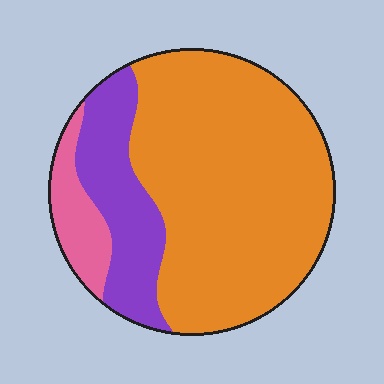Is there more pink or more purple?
Purple.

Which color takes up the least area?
Pink, at roughly 10%.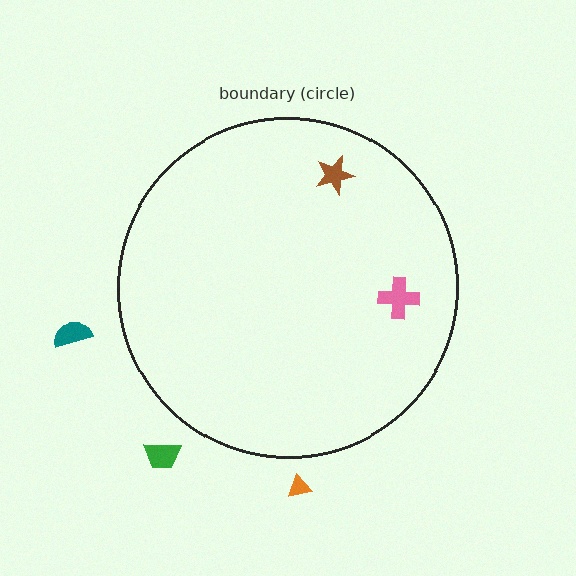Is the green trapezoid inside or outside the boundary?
Outside.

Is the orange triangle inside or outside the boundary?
Outside.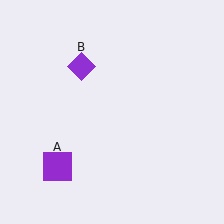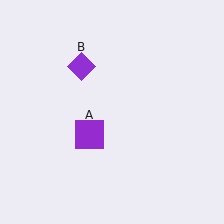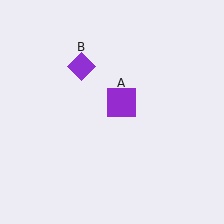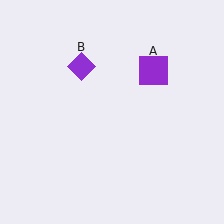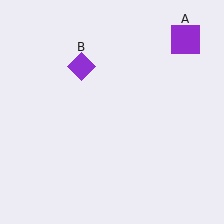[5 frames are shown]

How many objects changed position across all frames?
1 object changed position: purple square (object A).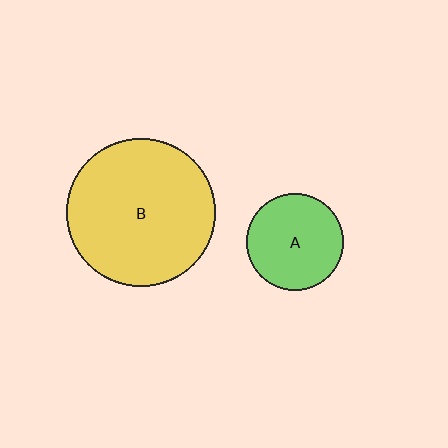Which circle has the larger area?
Circle B (yellow).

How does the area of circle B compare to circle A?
Approximately 2.4 times.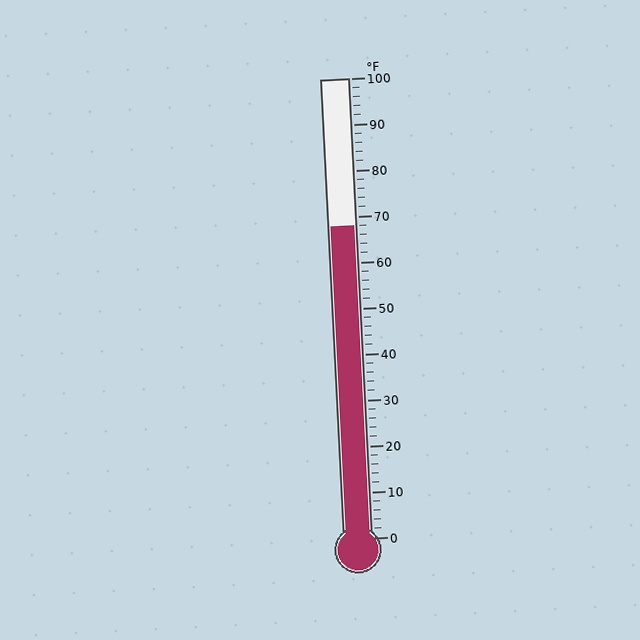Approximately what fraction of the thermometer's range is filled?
The thermometer is filled to approximately 70% of its range.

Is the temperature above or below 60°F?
The temperature is above 60°F.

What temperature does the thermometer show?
The thermometer shows approximately 68°F.